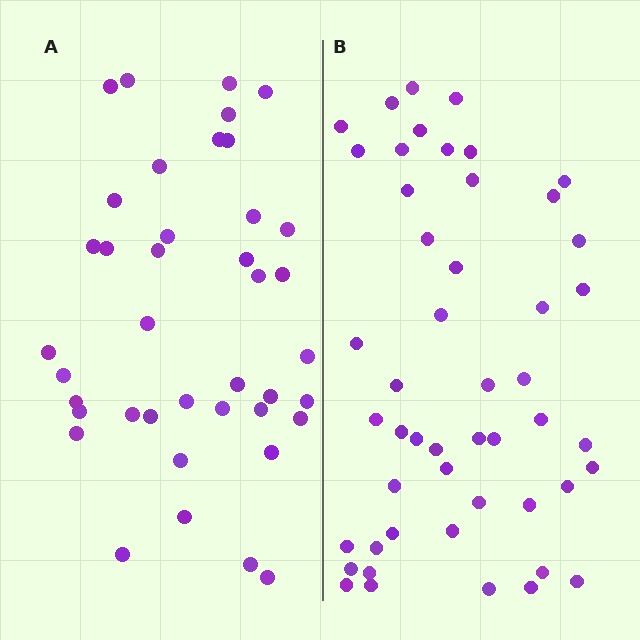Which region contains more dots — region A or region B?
Region B (the right region) has more dots.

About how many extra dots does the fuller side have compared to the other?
Region B has roughly 8 or so more dots than region A.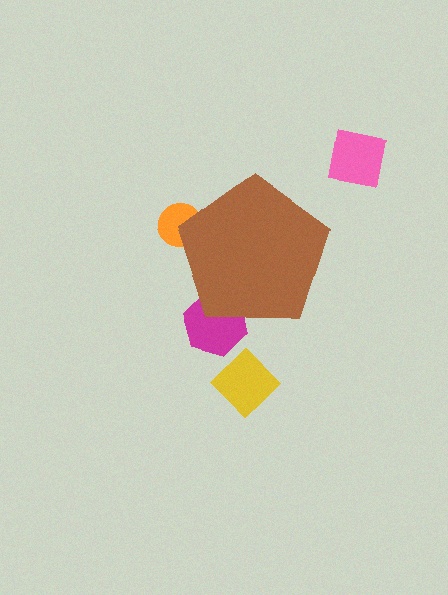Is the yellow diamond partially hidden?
No, the yellow diamond is fully visible.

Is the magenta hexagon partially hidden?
Yes, the magenta hexagon is partially hidden behind the brown pentagon.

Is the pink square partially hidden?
No, the pink square is fully visible.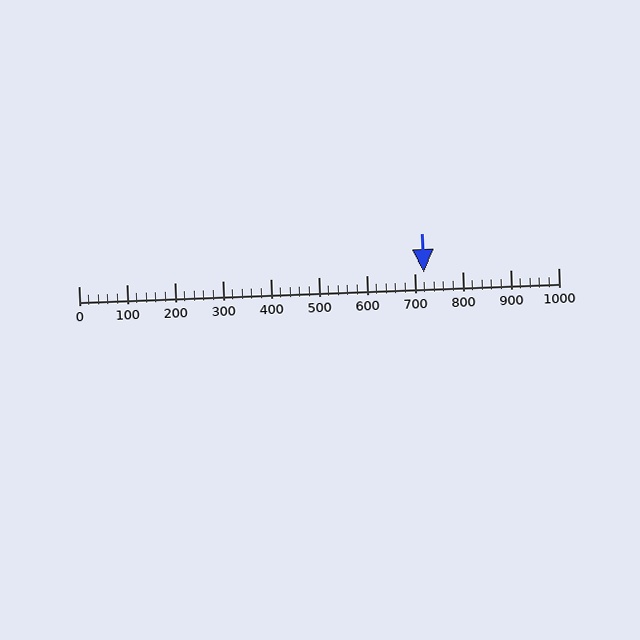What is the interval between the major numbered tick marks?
The major tick marks are spaced 100 units apart.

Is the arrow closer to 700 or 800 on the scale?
The arrow is closer to 700.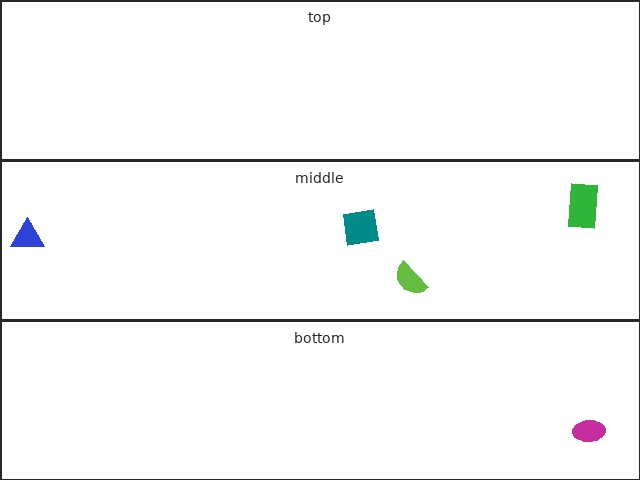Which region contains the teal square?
The middle region.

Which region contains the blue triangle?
The middle region.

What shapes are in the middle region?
The lime semicircle, the blue triangle, the teal square, the green rectangle.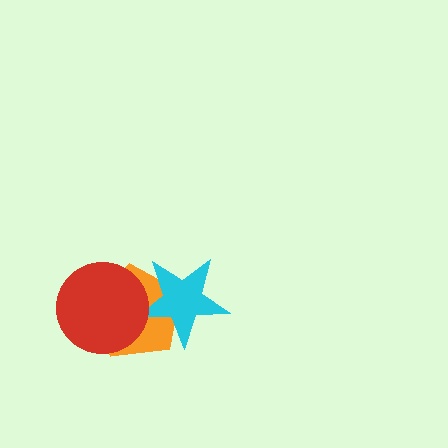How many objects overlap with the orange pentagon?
2 objects overlap with the orange pentagon.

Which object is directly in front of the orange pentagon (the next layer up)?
The cyan star is directly in front of the orange pentagon.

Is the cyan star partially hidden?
Yes, it is partially covered by another shape.